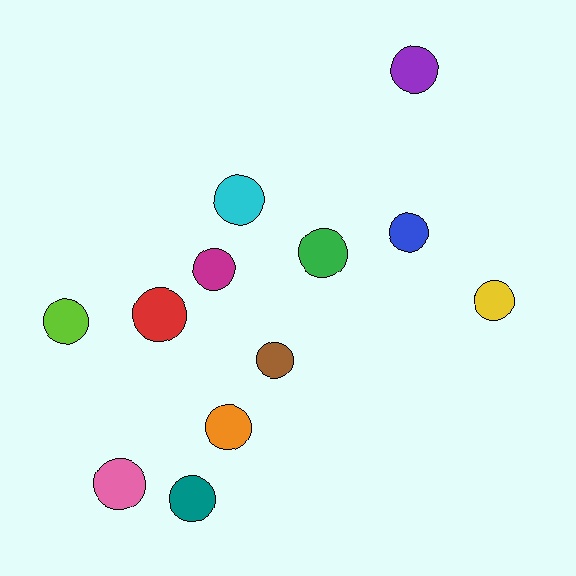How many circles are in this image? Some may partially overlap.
There are 12 circles.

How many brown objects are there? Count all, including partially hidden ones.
There is 1 brown object.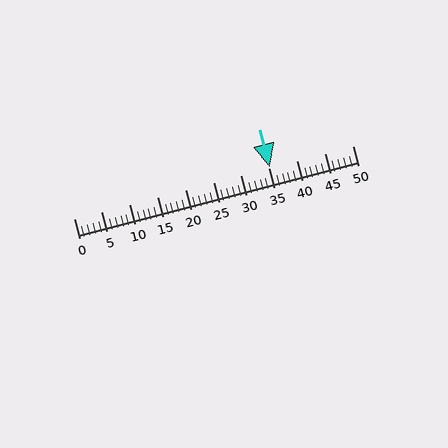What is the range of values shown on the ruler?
The ruler shows values from 0 to 50.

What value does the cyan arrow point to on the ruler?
The cyan arrow points to approximately 35.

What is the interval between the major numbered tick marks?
The major tick marks are spaced 5 units apart.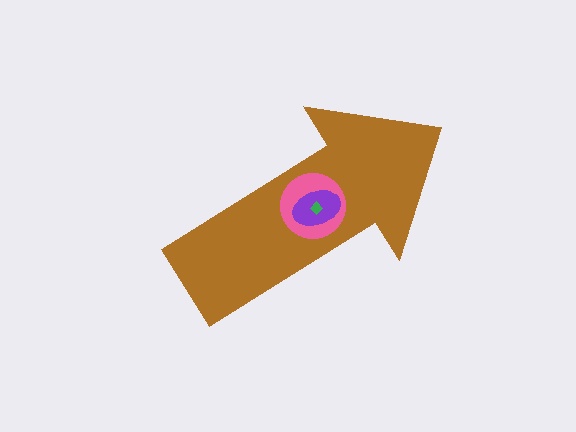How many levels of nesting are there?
4.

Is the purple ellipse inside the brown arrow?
Yes.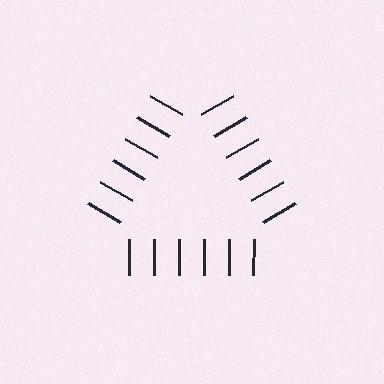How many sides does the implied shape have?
3 sides — the line-ends trace a triangle.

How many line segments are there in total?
18 — 6 along each of the 3 edges.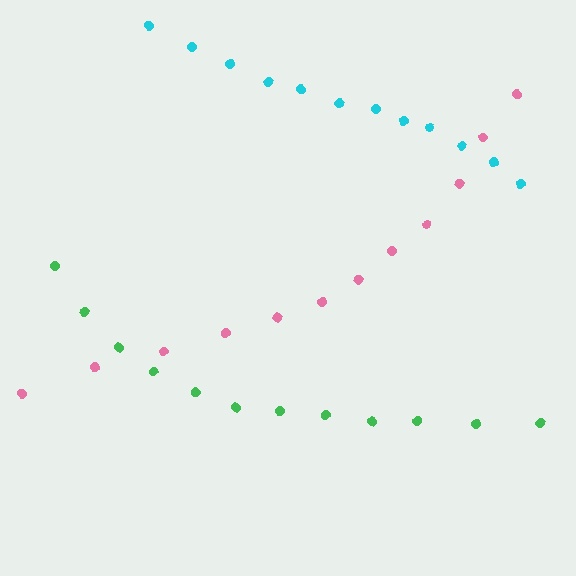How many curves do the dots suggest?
There are 3 distinct paths.